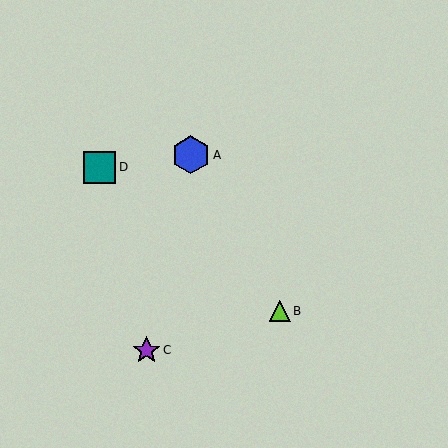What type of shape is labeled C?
Shape C is a purple star.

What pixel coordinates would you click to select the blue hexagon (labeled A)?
Click at (191, 155) to select the blue hexagon A.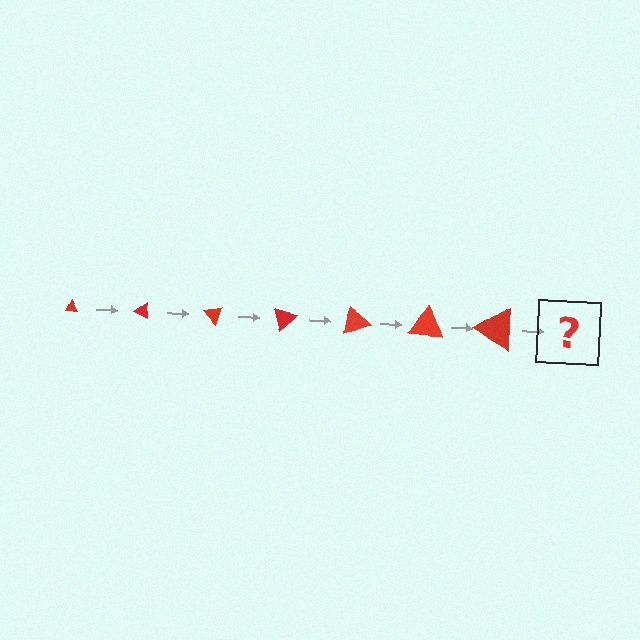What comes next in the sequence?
The next element should be a triangle, larger than the previous one and rotated 175 degrees from the start.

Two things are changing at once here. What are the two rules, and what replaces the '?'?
The two rules are that the triangle grows larger each step and it rotates 25 degrees each step. The '?' should be a triangle, larger than the previous one and rotated 175 degrees from the start.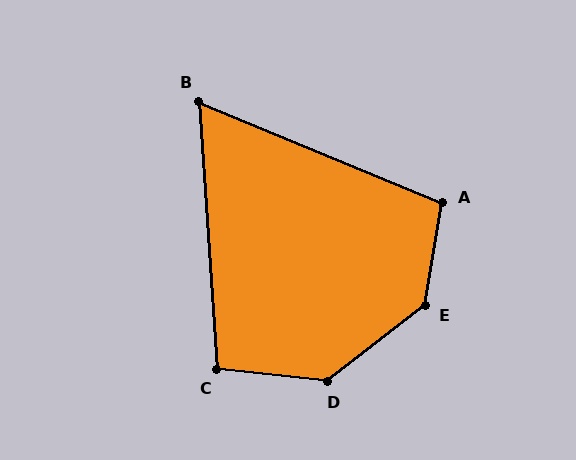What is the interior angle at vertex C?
Approximately 100 degrees (obtuse).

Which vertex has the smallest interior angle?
B, at approximately 64 degrees.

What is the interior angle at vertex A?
Approximately 103 degrees (obtuse).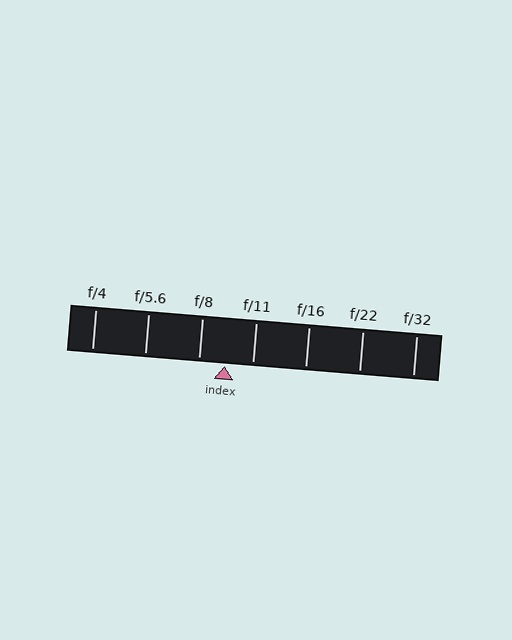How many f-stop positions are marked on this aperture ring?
There are 7 f-stop positions marked.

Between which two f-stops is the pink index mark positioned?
The index mark is between f/8 and f/11.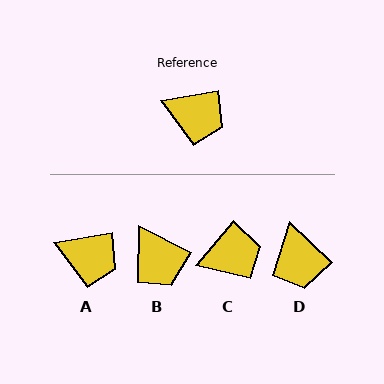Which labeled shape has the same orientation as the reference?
A.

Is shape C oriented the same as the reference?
No, it is off by about 41 degrees.